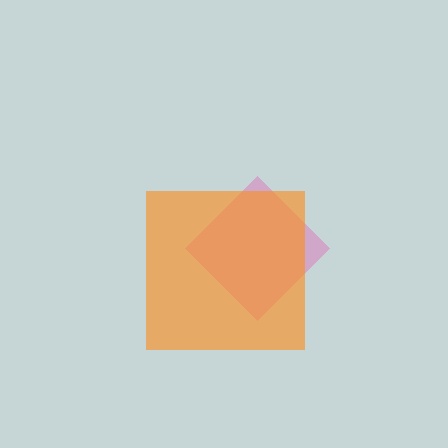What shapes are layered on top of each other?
The layered shapes are: a pink diamond, an orange square.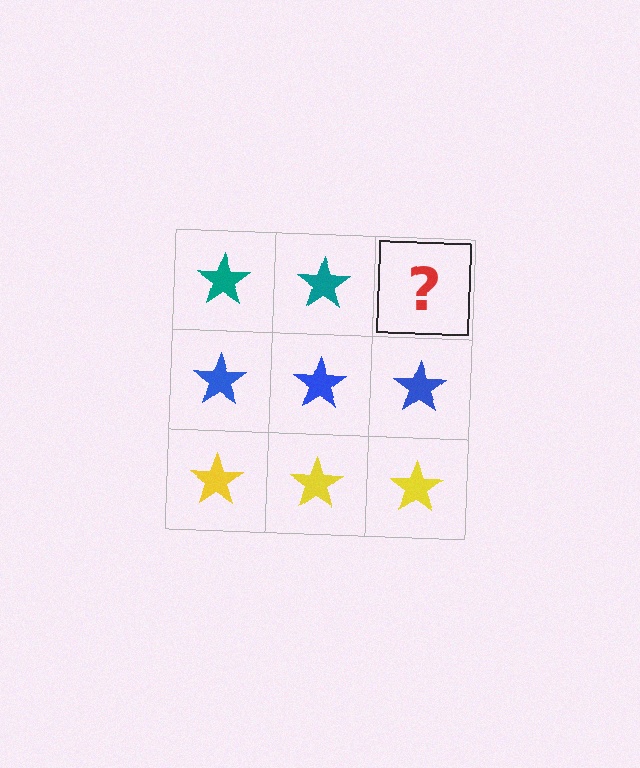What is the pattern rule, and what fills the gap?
The rule is that each row has a consistent color. The gap should be filled with a teal star.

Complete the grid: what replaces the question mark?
The question mark should be replaced with a teal star.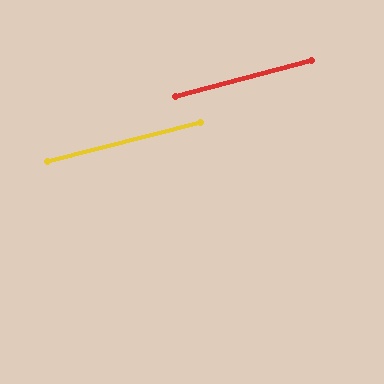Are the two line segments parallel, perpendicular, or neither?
Parallel — their directions differ by only 0.1°.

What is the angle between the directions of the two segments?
Approximately 0 degrees.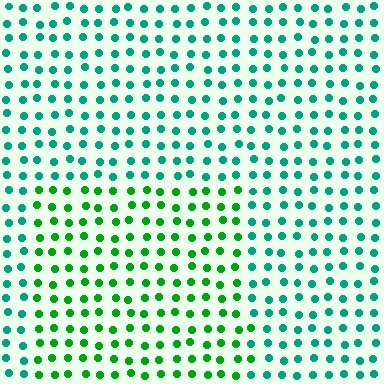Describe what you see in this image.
The image is filled with small teal elements in a uniform arrangement. A rectangle-shaped region is visible where the elements are tinted to a slightly different hue, forming a subtle color boundary.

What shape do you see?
I see a rectangle.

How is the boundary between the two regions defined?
The boundary is defined purely by a slight shift in hue (about 39 degrees). Spacing, size, and orientation are identical on both sides.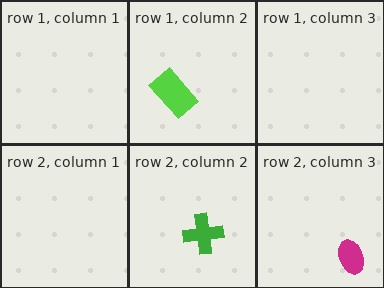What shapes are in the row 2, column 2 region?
The green cross.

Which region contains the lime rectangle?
The row 1, column 2 region.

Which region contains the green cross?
The row 2, column 2 region.